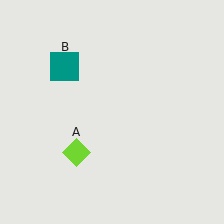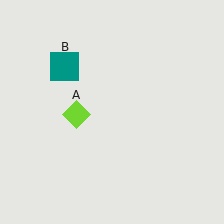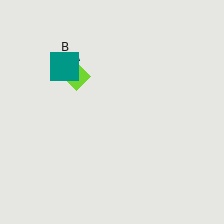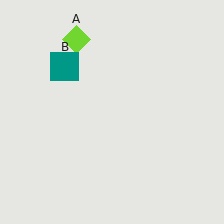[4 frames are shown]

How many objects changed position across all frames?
1 object changed position: lime diamond (object A).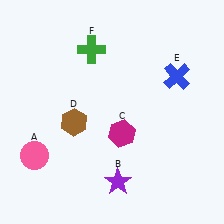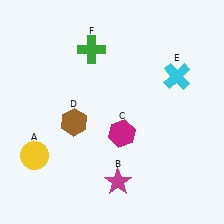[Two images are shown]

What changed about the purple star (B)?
In Image 1, B is purple. In Image 2, it changed to magenta.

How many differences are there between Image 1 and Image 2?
There are 3 differences between the two images.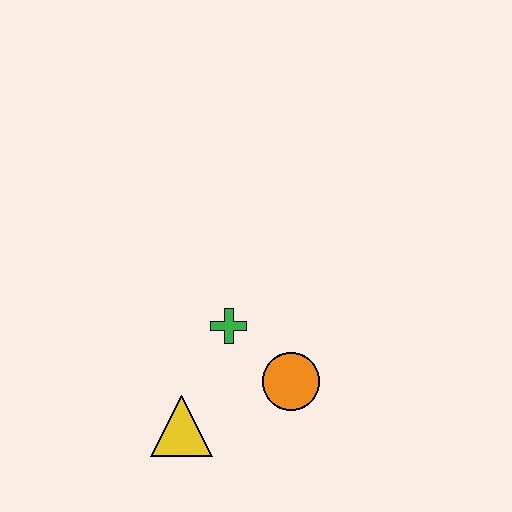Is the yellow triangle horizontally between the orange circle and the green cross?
No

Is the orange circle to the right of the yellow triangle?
Yes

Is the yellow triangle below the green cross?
Yes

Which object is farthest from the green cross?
The yellow triangle is farthest from the green cross.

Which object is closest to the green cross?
The orange circle is closest to the green cross.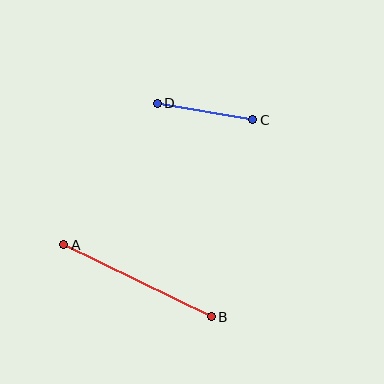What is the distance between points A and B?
The distance is approximately 164 pixels.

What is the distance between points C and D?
The distance is approximately 97 pixels.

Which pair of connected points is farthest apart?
Points A and B are farthest apart.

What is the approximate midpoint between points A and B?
The midpoint is at approximately (137, 281) pixels.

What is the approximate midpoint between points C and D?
The midpoint is at approximately (205, 111) pixels.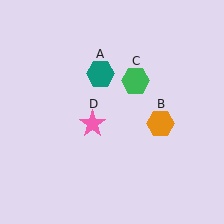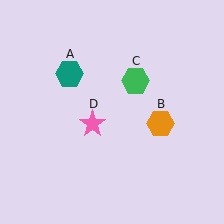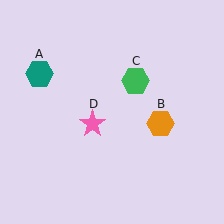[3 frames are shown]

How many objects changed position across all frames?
1 object changed position: teal hexagon (object A).